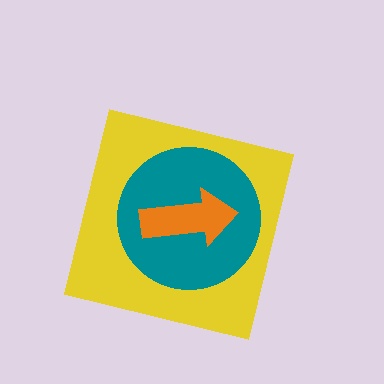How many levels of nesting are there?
3.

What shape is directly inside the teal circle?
The orange arrow.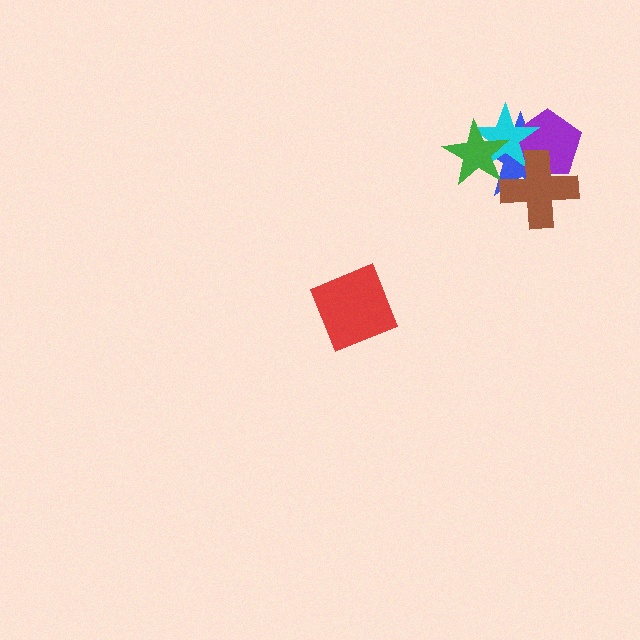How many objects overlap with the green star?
2 objects overlap with the green star.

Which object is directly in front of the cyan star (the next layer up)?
The green star is directly in front of the cyan star.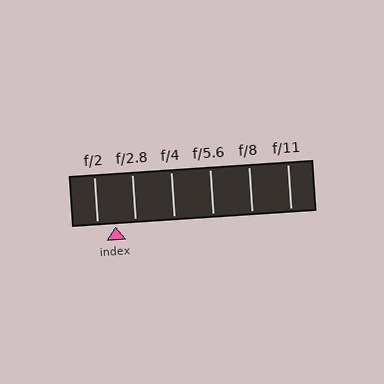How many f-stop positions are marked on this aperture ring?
There are 6 f-stop positions marked.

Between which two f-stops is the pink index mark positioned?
The index mark is between f/2 and f/2.8.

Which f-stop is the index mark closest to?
The index mark is closest to f/2.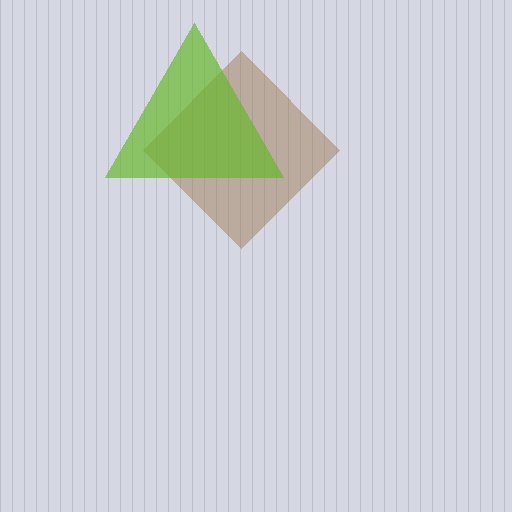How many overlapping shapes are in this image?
There are 2 overlapping shapes in the image.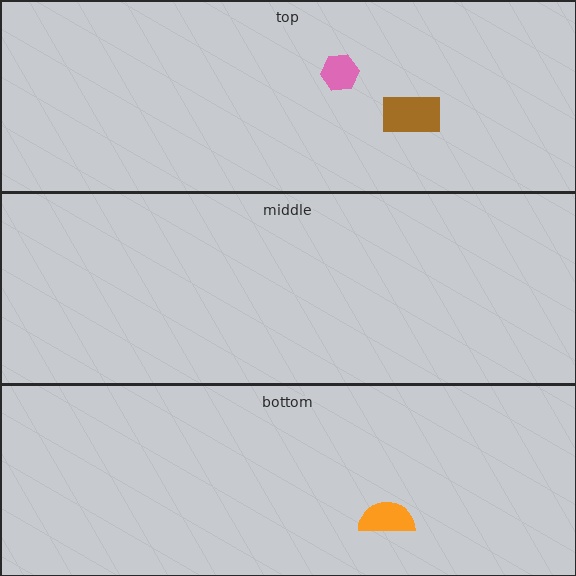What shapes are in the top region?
The brown rectangle, the pink hexagon.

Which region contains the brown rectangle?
The top region.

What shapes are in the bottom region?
The orange semicircle.